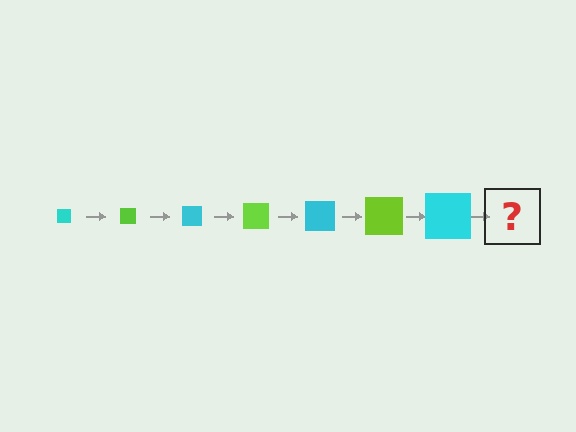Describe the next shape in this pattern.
It should be a lime square, larger than the previous one.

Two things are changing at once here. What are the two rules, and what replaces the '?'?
The two rules are that the square grows larger each step and the color cycles through cyan and lime. The '?' should be a lime square, larger than the previous one.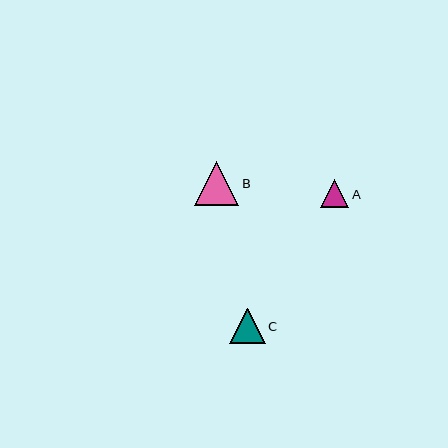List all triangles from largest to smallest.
From largest to smallest: B, C, A.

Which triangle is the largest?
Triangle B is the largest with a size of approximately 45 pixels.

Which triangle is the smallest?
Triangle A is the smallest with a size of approximately 28 pixels.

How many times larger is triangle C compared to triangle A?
Triangle C is approximately 1.3 times the size of triangle A.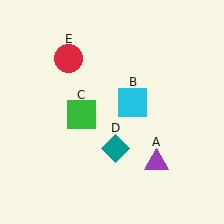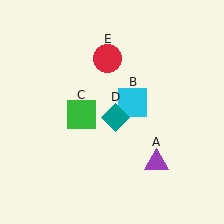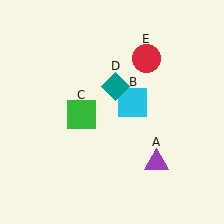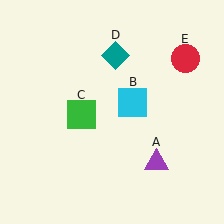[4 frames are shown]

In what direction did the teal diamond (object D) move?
The teal diamond (object D) moved up.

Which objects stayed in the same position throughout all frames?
Purple triangle (object A) and cyan square (object B) and green square (object C) remained stationary.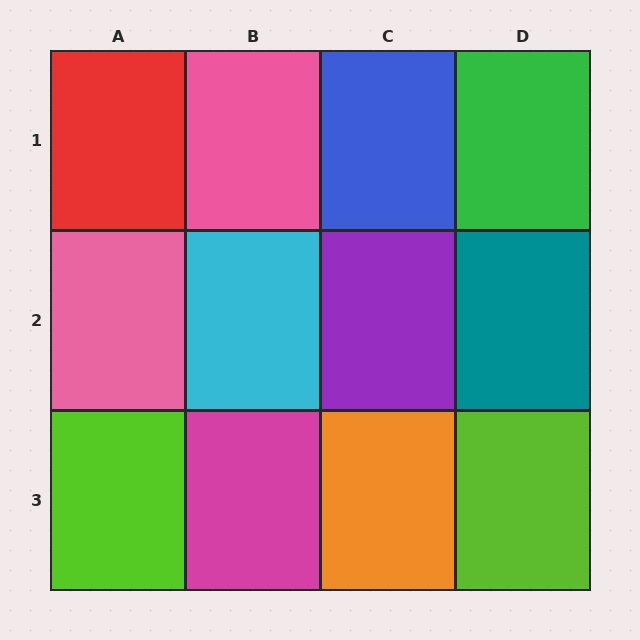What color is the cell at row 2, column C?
Purple.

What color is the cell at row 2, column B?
Cyan.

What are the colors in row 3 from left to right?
Lime, magenta, orange, lime.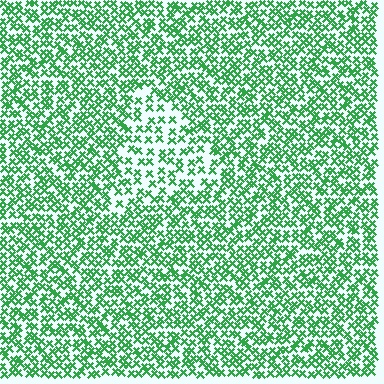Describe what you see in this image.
The image contains small green elements arranged at two different densities. A triangle-shaped region is visible where the elements are less densely packed than the surrounding area.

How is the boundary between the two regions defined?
The boundary is defined by a change in element density (approximately 1.7x ratio). All elements are the same color, size, and shape.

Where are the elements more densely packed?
The elements are more densely packed outside the triangle boundary.